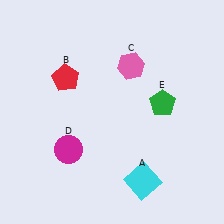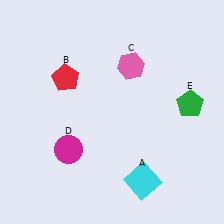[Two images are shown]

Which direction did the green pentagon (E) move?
The green pentagon (E) moved right.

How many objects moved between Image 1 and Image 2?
1 object moved between the two images.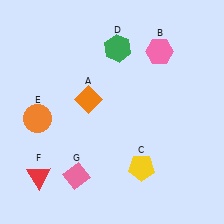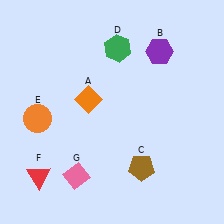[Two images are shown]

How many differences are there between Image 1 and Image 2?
There are 2 differences between the two images.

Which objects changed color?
B changed from pink to purple. C changed from yellow to brown.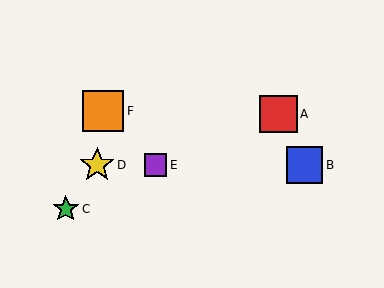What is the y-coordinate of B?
Object B is at y≈165.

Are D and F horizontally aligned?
No, D is at y≈165 and F is at y≈111.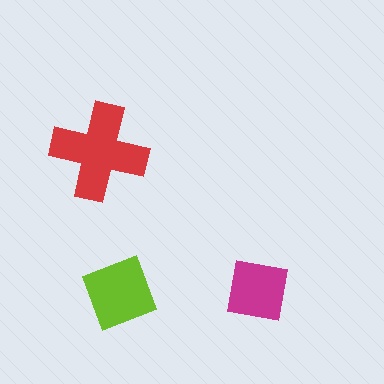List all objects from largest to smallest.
The red cross, the lime diamond, the magenta square.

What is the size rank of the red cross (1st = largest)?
1st.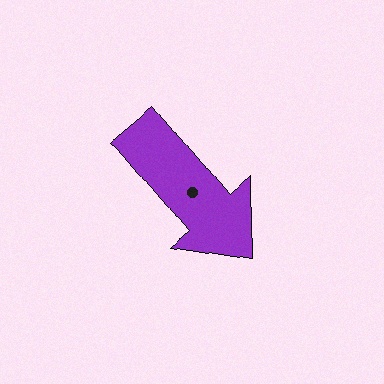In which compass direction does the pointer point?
Southeast.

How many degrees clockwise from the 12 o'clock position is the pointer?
Approximately 140 degrees.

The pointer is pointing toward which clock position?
Roughly 5 o'clock.